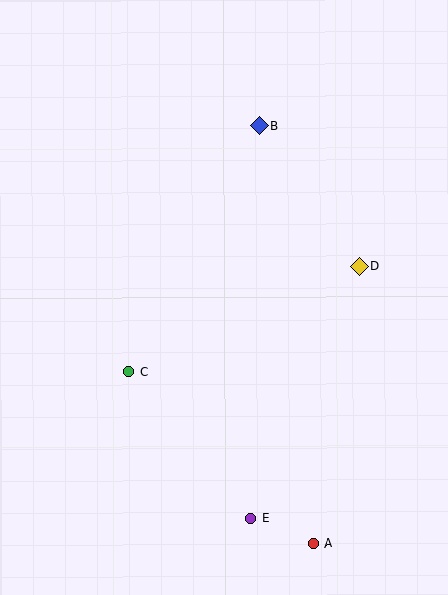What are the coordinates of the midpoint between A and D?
The midpoint between A and D is at (336, 405).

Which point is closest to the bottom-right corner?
Point A is closest to the bottom-right corner.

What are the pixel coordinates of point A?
Point A is at (314, 543).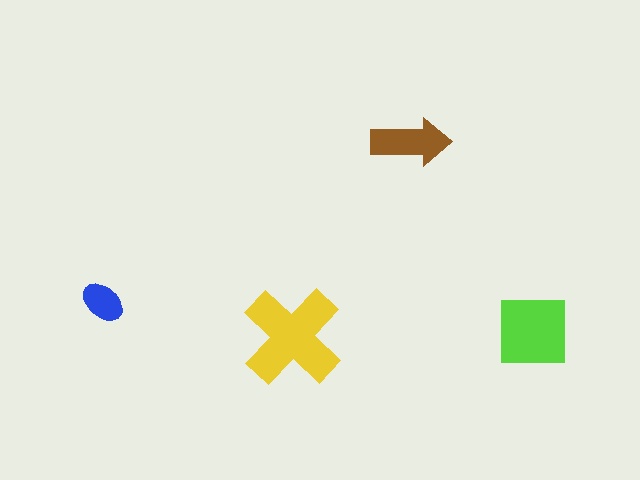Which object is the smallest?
The blue ellipse.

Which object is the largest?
The yellow cross.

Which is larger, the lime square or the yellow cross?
The yellow cross.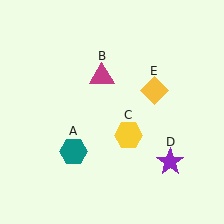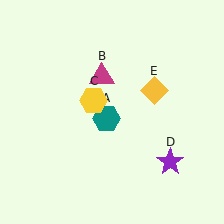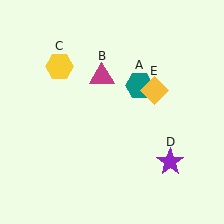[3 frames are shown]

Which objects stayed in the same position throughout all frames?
Magenta triangle (object B) and purple star (object D) and yellow diamond (object E) remained stationary.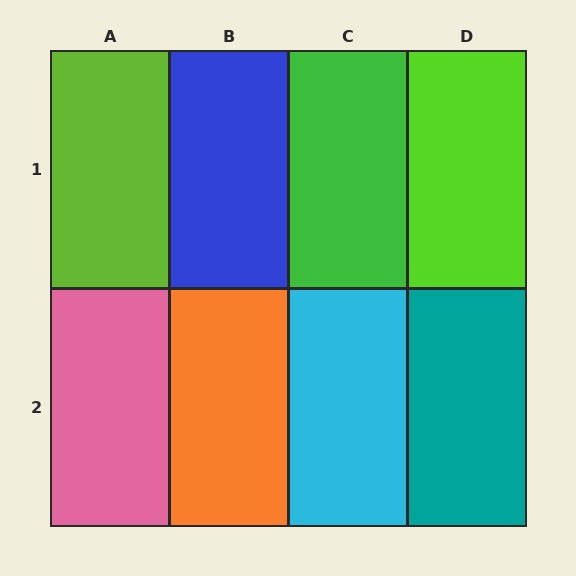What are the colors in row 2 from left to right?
Pink, orange, cyan, teal.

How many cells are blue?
1 cell is blue.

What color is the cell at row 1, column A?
Lime.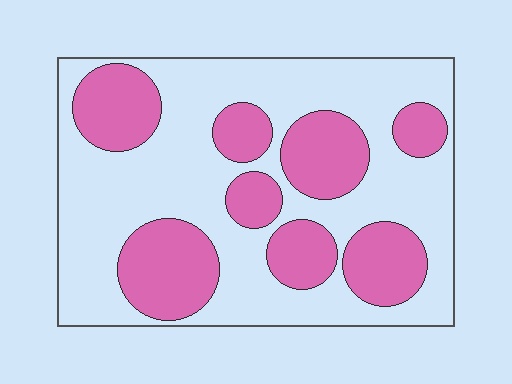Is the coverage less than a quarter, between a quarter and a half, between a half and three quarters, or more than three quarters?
Between a quarter and a half.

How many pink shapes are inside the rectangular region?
8.